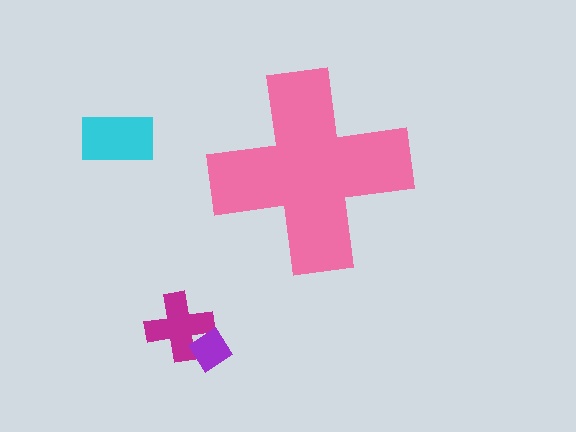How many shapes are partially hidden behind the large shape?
0 shapes are partially hidden.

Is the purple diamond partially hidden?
No, the purple diamond is fully visible.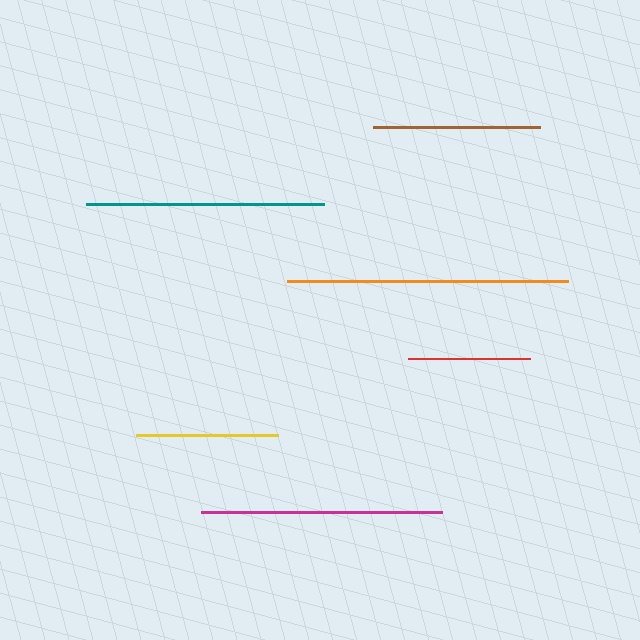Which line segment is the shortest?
The red line is the shortest at approximately 122 pixels.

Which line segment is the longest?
The orange line is the longest at approximately 281 pixels.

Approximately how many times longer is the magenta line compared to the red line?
The magenta line is approximately 2.0 times the length of the red line.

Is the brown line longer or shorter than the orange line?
The orange line is longer than the brown line.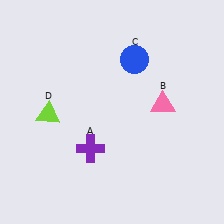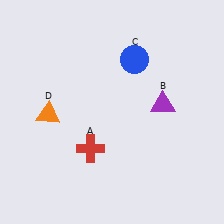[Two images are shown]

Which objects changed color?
A changed from purple to red. B changed from pink to purple. D changed from lime to orange.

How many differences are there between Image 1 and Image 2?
There are 3 differences between the two images.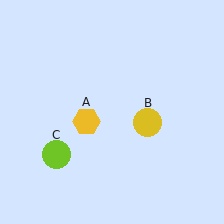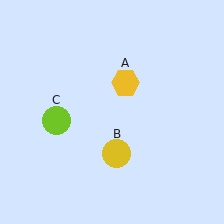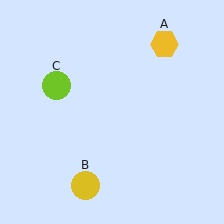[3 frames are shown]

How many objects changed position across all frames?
3 objects changed position: yellow hexagon (object A), yellow circle (object B), lime circle (object C).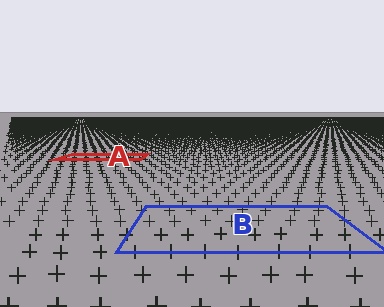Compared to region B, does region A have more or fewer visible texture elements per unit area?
Region A has more texture elements per unit area — they are packed more densely because it is farther away.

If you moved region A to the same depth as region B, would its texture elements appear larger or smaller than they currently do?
They would appear larger. At a closer depth, the same texture elements are projected at a bigger on-screen size.